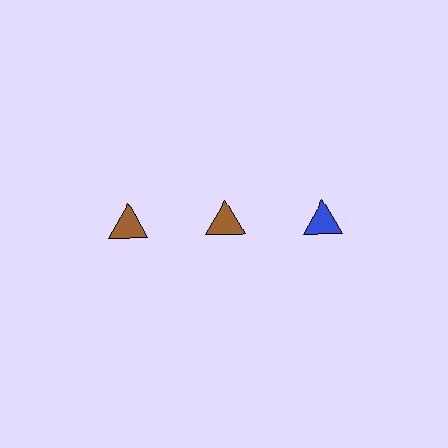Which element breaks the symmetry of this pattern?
The blue triangle in the top row, center column breaks the symmetry. All other shapes are brown triangles.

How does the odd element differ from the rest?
It has a different color: blue instead of brown.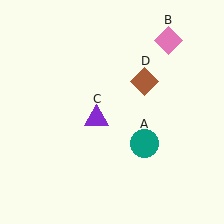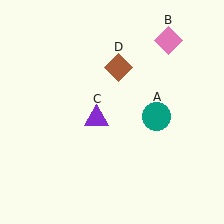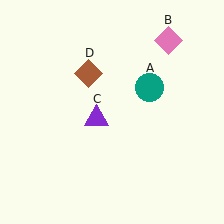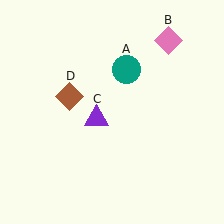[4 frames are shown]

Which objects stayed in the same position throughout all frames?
Pink diamond (object B) and purple triangle (object C) remained stationary.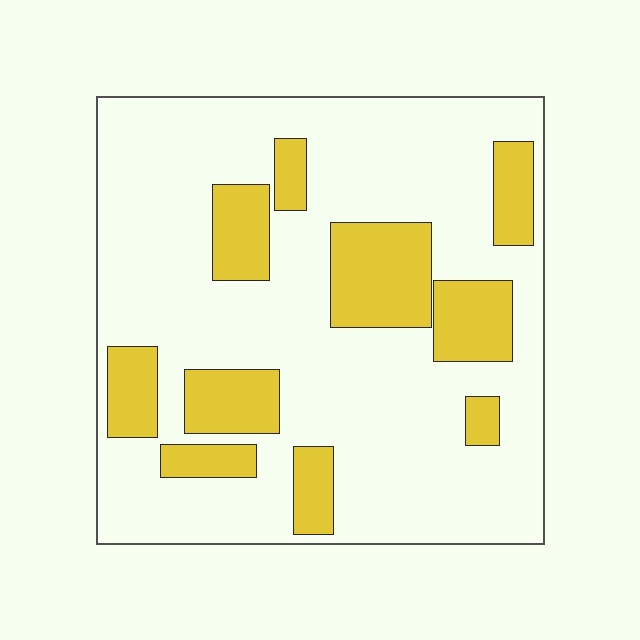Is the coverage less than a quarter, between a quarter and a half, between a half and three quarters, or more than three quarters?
Less than a quarter.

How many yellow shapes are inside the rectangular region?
10.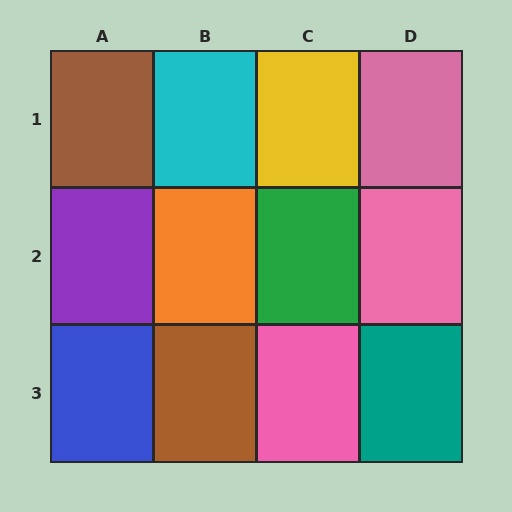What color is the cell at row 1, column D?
Pink.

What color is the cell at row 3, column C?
Pink.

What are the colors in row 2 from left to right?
Purple, orange, green, pink.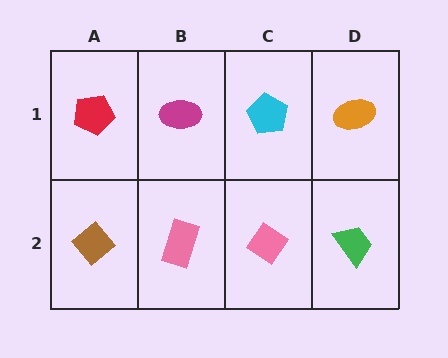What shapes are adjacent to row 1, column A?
A brown diamond (row 2, column A), a magenta ellipse (row 1, column B).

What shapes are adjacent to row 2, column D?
An orange ellipse (row 1, column D), a pink diamond (row 2, column C).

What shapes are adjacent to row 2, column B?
A magenta ellipse (row 1, column B), a brown diamond (row 2, column A), a pink diamond (row 2, column C).